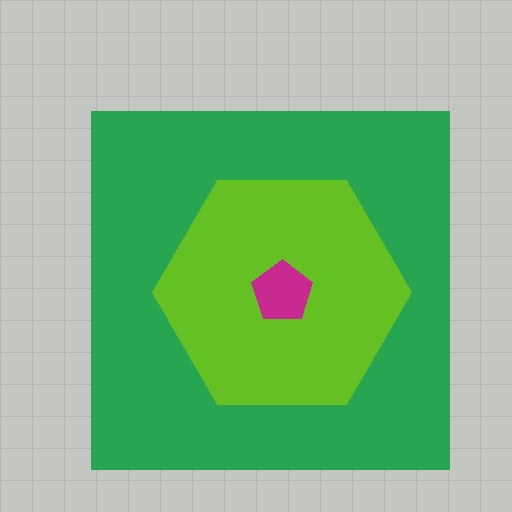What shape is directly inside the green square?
The lime hexagon.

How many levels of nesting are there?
3.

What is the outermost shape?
The green square.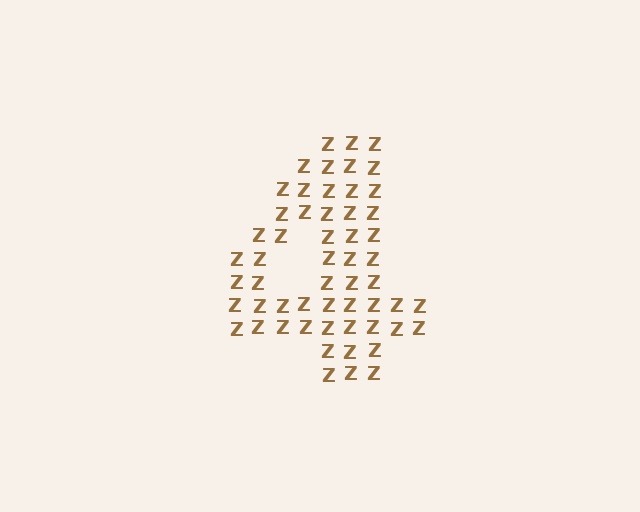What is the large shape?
The large shape is the digit 4.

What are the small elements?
The small elements are letter Z's.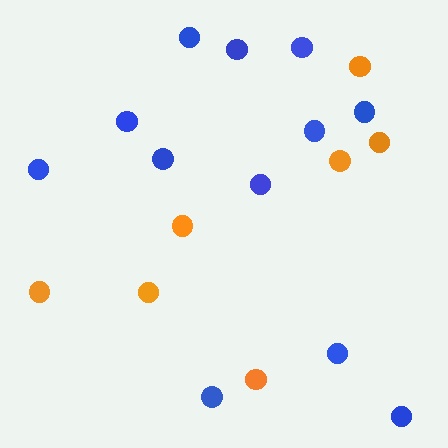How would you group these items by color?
There are 2 groups: one group of orange circles (7) and one group of blue circles (12).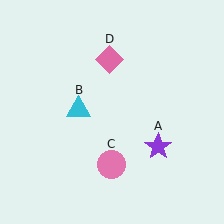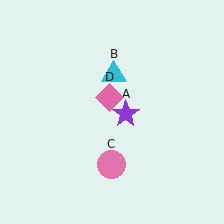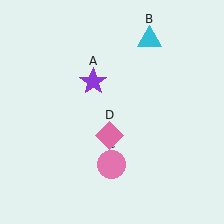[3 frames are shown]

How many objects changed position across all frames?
3 objects changed position: purple star (object A), cyan triangle (object B), pink diamond (object D).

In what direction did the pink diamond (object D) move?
The pink diamond (object D) moved down.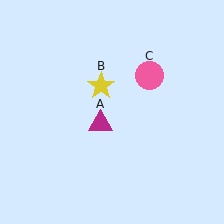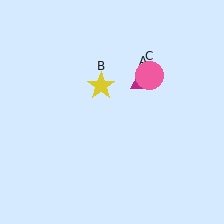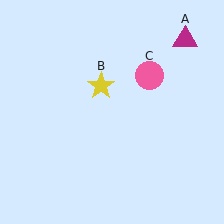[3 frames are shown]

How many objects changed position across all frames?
1 object changed position: magenta triangle (object A).